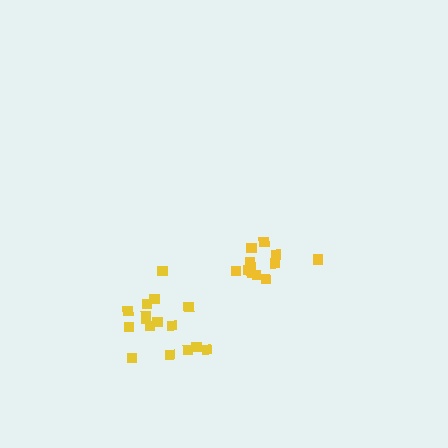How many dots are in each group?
Group 1: 16 dots, Group 2: 12 dots (28 total).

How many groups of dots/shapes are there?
There are 2 groups.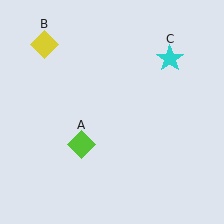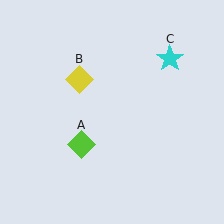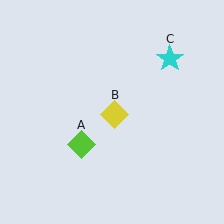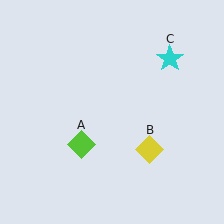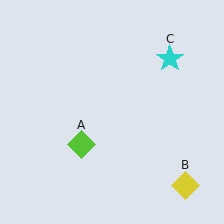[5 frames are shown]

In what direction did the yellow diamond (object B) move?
The yellow diamond (object B) moved down and to the right.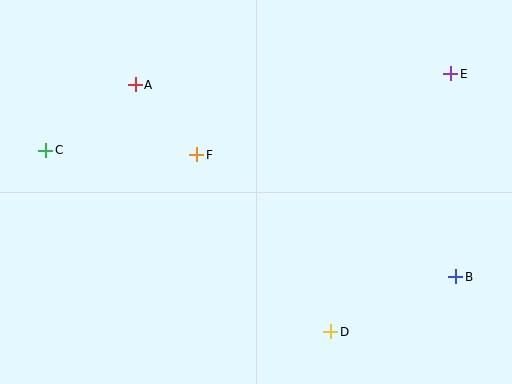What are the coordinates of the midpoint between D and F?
The midpoint between D and F is at (264, 243).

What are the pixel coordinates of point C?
Point C is at (46, 150).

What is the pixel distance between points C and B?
The distance between C and B is 429 pixels.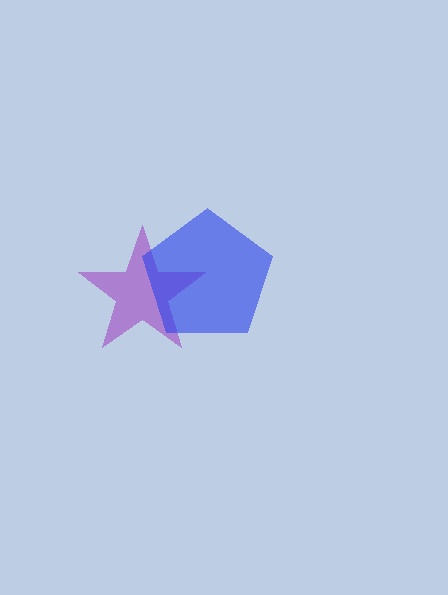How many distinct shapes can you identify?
There are 2 distinct shapes: a purple star, a blue pentagon.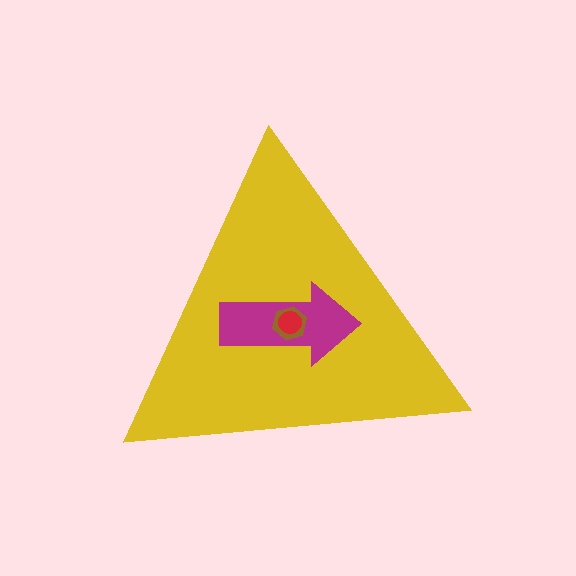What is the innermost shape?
The red circle.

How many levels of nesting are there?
4.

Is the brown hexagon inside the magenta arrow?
Yes.